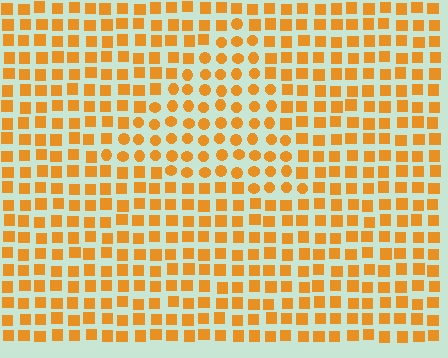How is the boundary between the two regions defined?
The boundary is defined by a change in element shape: circles inside vs. squares outside. All elements share the same color and spacing.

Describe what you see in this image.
The image is filled with small orange elements arranged in a uniform grid. A triangle-shaped region contains circles, while the surrounding area contains squares. The boundary is defined purely by the change in element shape.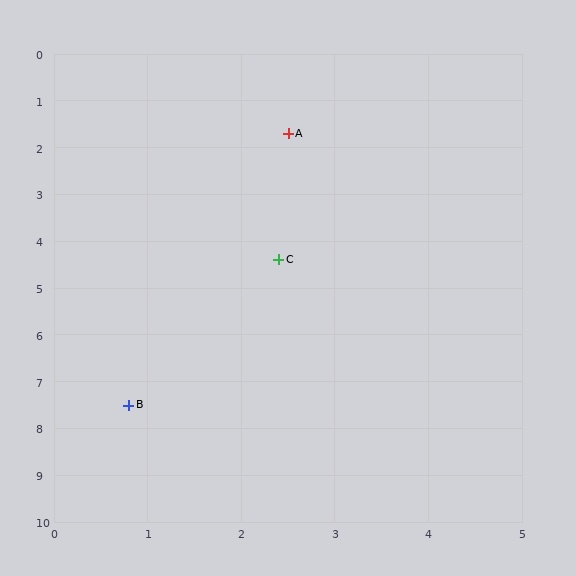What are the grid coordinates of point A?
Point A is at approximately (2.5, 1.7).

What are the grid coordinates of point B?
Point B is at approximately (0.8, 7.5).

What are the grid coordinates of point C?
Point C is at approximately (2.4, 4.4).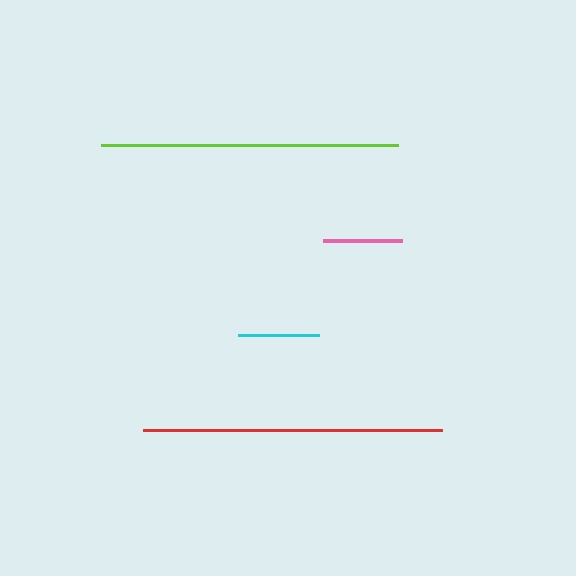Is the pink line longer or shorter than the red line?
The red line is longer than the pink line.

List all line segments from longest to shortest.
From longest to shortest: red, lime, cyan, pink.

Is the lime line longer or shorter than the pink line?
The lime line is longer than the pink line.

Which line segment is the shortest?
The pink line is the shortest at approximately 78 pixels.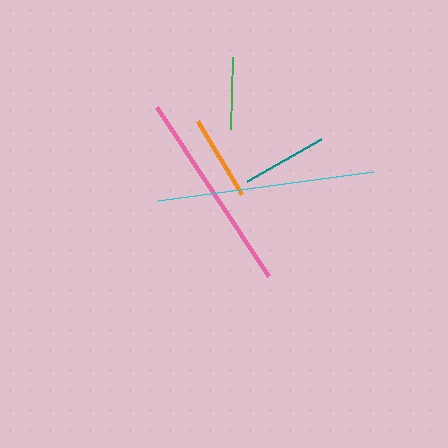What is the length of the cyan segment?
The cyan segment is approximately 217 pixels long.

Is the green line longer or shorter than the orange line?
The orange line is longer than the green line.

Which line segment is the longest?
The cyan line is the longest at approximately 217 pixels.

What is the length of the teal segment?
The teal segment is approximately 86 pixels long.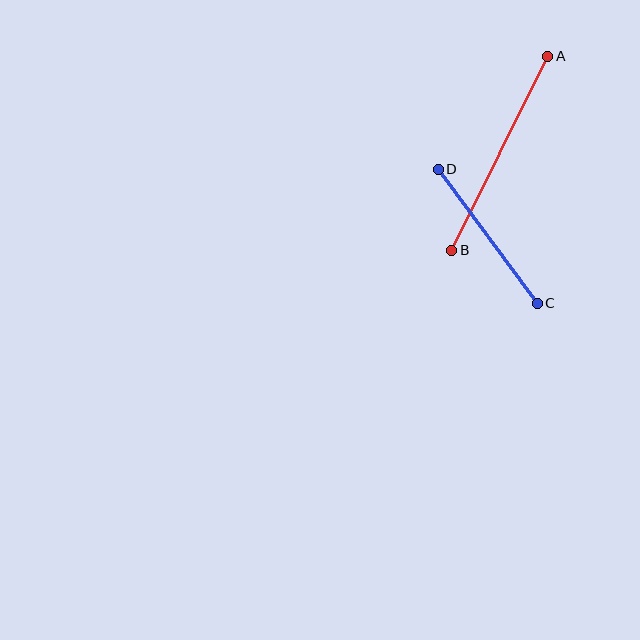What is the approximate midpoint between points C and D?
The midpoint is at approximately (488, 236) pixels.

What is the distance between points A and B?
The distance is approximately 216 pixels.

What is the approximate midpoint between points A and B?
The midpoint is at approximately (500, 153) pixels.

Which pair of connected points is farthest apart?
Points A and B are farthest apart.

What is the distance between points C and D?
The distance is approximately 167 pixels.